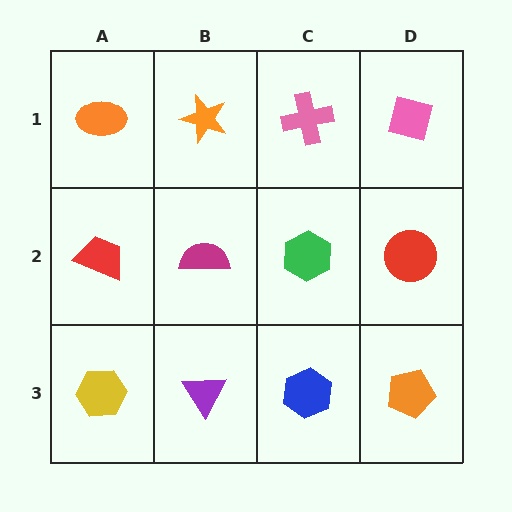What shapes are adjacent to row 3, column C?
A green hexagon (row 2, column C), a purple triangle (row 3, column B), an orange pentagon (row 3, column D).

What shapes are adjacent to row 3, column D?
A red circle (row 2, column D), a blue hexagon (row 3, column C).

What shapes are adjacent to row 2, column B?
An orange star (row 1, column B), a purple triangle (row 3, column B), a red trapezoid (row 2, column A), a green hexagon (row 2, column C).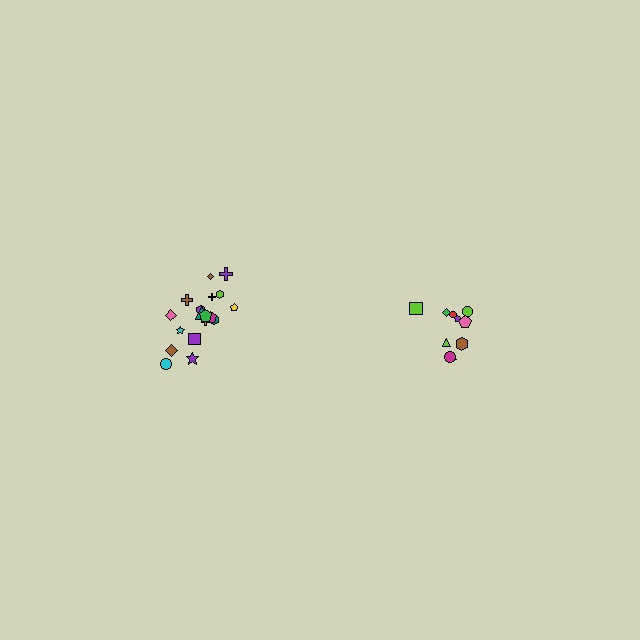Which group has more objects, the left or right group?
The left group.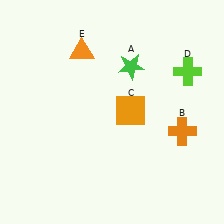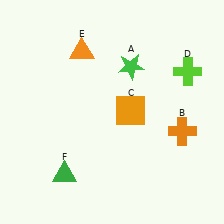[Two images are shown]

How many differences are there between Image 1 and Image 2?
There is 1 difference between the two images.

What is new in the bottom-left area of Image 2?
A green triangle (F) was added in the bottom-left area of Image 2.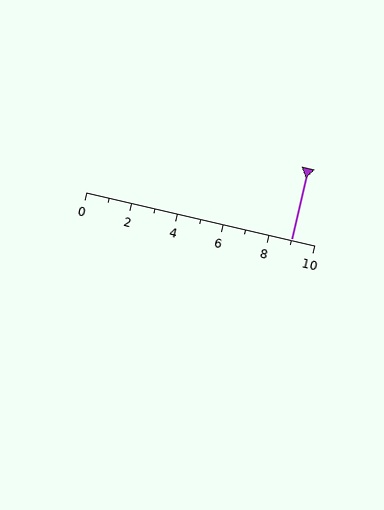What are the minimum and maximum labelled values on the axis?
The axis runs from 0 to 10.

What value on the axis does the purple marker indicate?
The marker indicates approximately 9.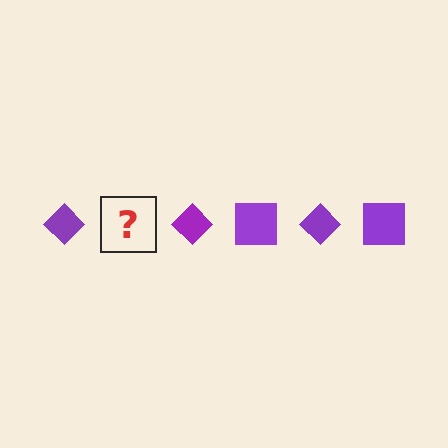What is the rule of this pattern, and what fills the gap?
The rule is that the pattern cycles through diamond, square shapes in purple. The gap should be filled with a purple square.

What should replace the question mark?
The question mark should be replaced with a purple square.